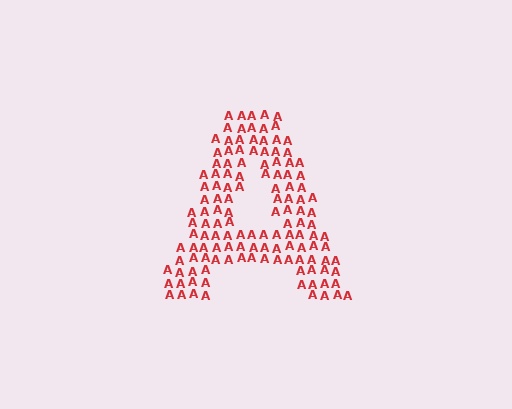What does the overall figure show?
The overall figure shows the letter A.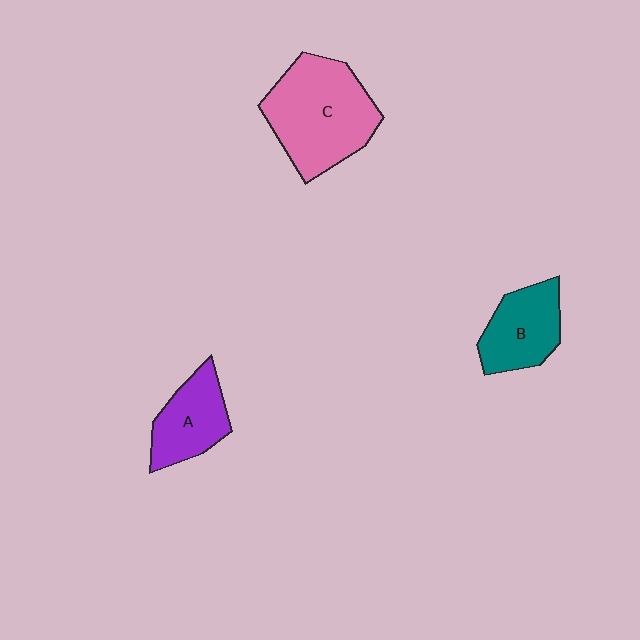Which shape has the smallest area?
Shape A (purple).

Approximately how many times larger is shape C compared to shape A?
Approximately 1.8 times.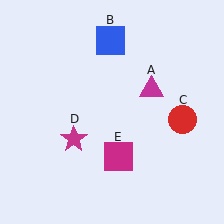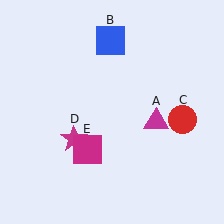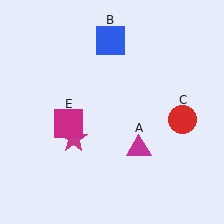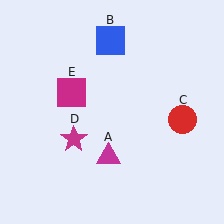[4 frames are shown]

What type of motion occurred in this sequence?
The magenta triangle (object A), magenta square (object E) rotated clockwise around the center of the scene.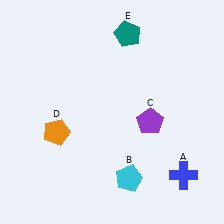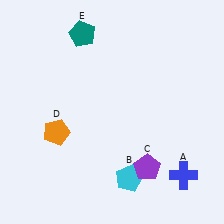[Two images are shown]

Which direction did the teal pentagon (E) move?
The teal pentagon (E) moved left.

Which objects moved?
The objects that moved are: the purple pentagon (C), the teal pentagon (E).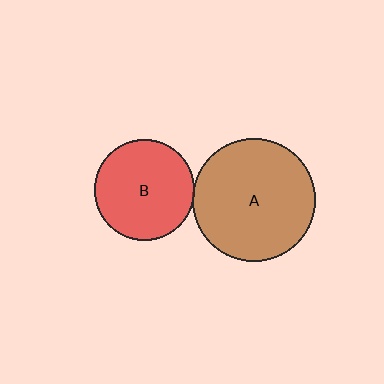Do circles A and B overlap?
Yes.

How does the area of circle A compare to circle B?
Approximately 1.5 times.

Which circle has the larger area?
Circle A (brown).